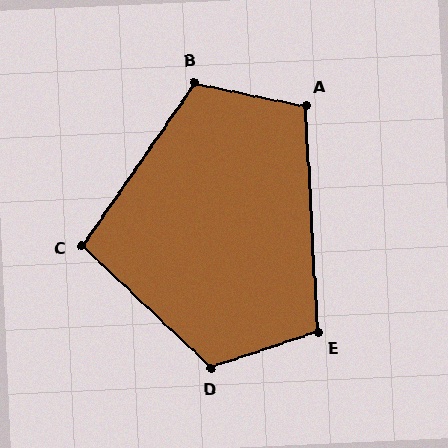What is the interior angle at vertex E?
Approximately 105 degrees (obtuse).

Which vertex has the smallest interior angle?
C, at approximately 98 degrees.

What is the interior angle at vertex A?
Approximately 105 degrees (obtuse).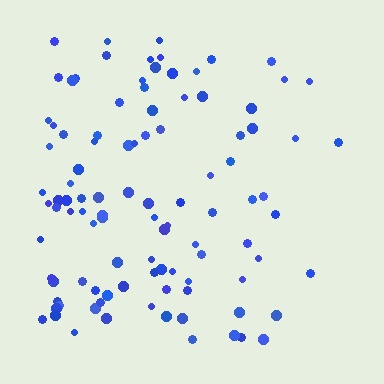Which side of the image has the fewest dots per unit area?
The right.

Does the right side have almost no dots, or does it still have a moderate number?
Still a moderate number, just noticeably fewer than the left.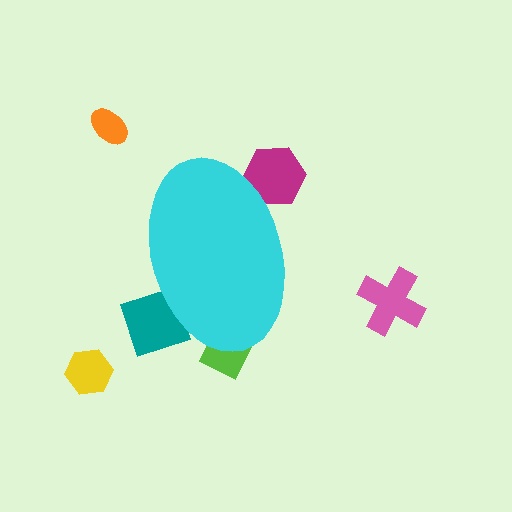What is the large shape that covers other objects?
A cyan ellipse.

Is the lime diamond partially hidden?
Yes, the lime diamond is partially hidden behind the cyan ellipse.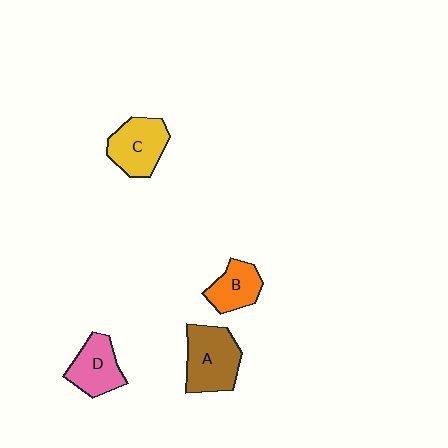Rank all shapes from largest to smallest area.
From largest to smallest: A (brown), C (yellow), D (pink), B (orange).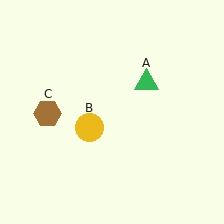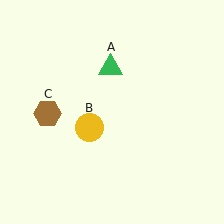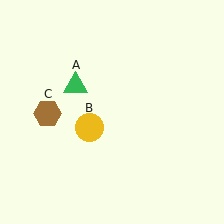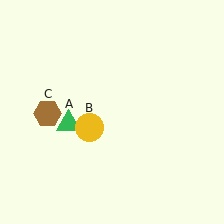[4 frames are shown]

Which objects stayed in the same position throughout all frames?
Yellow circle (object B) and brown hexagon (object C) remained stationary.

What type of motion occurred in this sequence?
The green triangle (object A) rotated counterclockwise around the center of the scene.